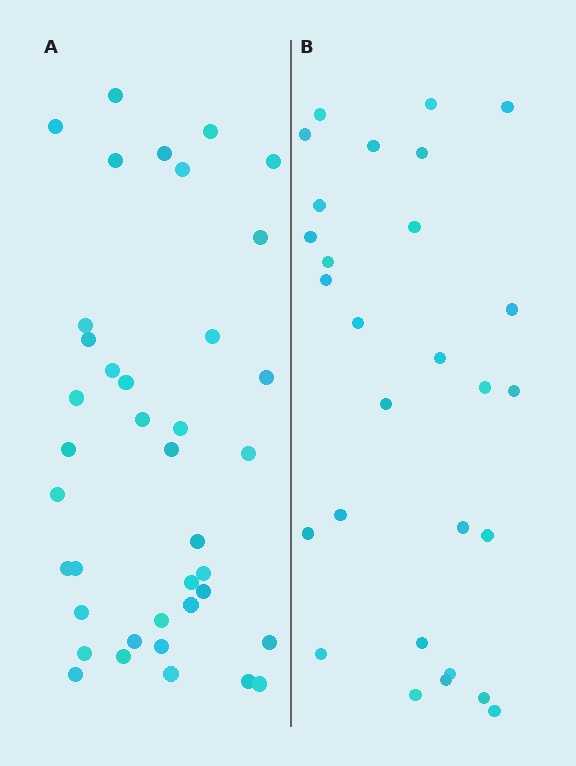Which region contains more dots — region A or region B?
Region A (the left region) has more dots.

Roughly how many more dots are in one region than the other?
Region A has roughly 12 or so more dots than region B.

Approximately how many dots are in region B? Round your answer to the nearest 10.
About 30 dots. (The exact count is 28, which rounds to 30.)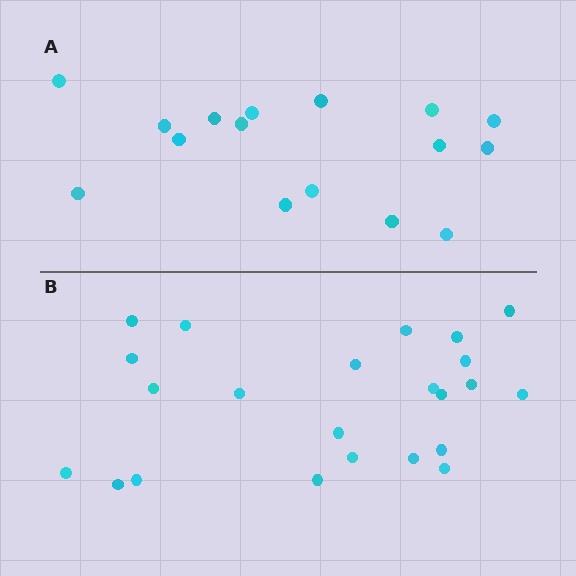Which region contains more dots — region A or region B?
Region B (the bottom region) has more dots.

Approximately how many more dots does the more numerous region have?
Region B has roughly 8 or so more dots than region A.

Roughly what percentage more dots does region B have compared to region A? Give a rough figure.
About 45% more.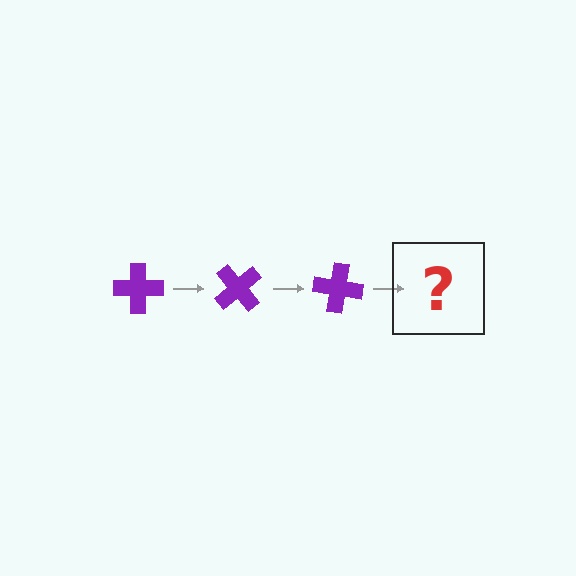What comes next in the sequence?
The next element should be a purple cross rotated 150 degrees.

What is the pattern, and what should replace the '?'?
The pattern is that the cross rotates 50 degrees each step. The '?' should be a purple cross rotated 150 degrees.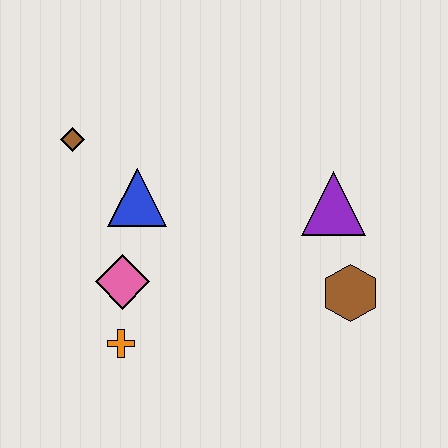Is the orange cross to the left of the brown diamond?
No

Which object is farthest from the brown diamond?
The brown hexagon is farthest from the brown diamond.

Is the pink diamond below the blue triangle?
Yes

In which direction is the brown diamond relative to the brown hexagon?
The brown diamond is to the left of the brown hexagon.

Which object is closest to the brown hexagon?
The purple triangle is closest to the brown hexagon.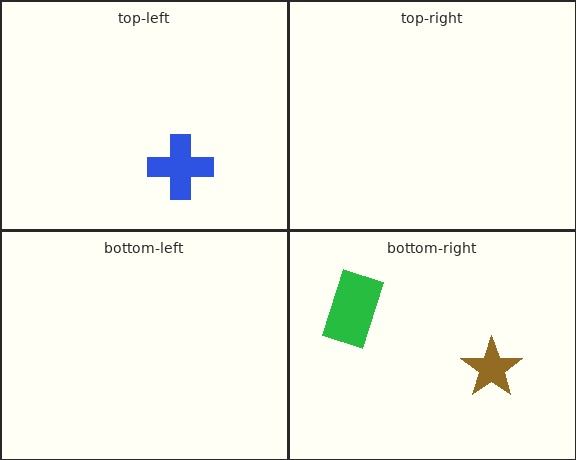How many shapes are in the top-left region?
1.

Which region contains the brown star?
The bottom-right region.